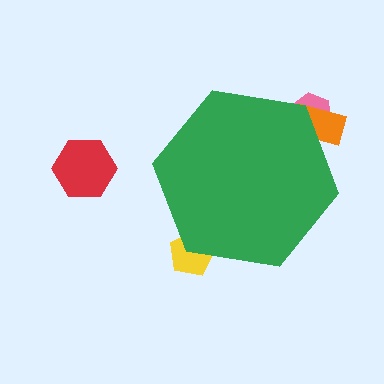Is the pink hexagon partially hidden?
Yes, the pink hexagon is partially hidden behind the green hexagon.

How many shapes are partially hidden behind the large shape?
3 shapes are partially hidden.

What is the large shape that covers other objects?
A green hexagon.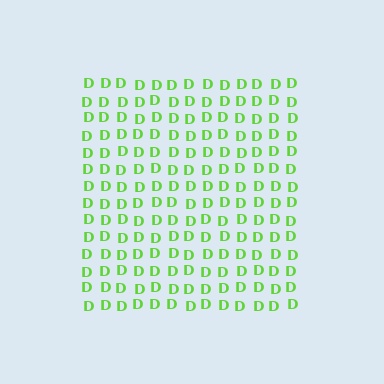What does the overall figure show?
The overall figure shows a square.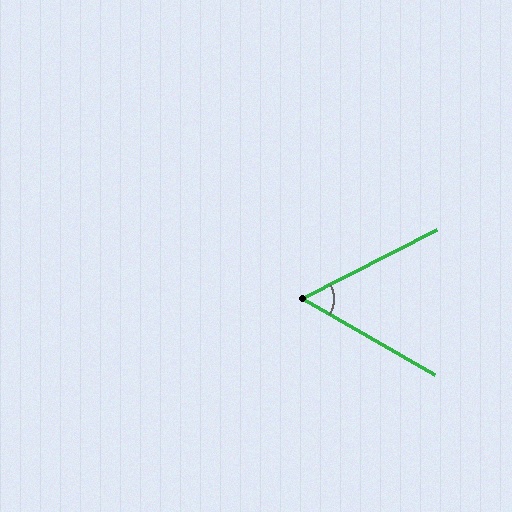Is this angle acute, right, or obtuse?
It is acute.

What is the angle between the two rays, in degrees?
Approximately 57 degrees.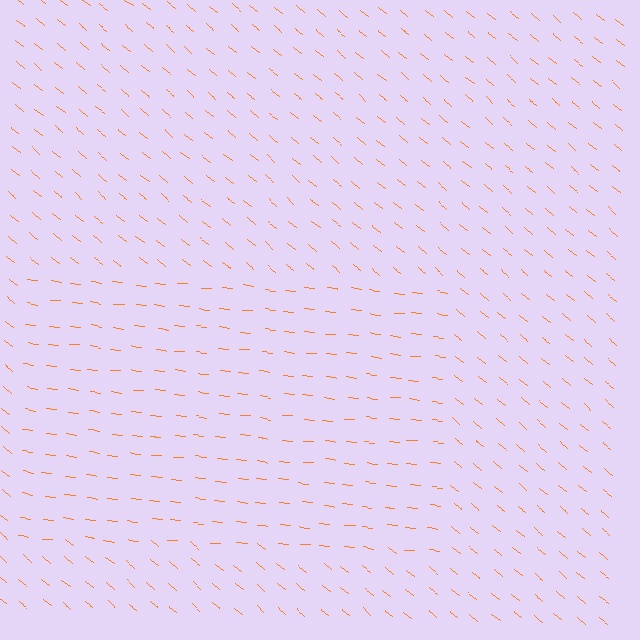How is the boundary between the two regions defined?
The boundary is defined purely by a change in line orientation (approximately 33 degrees difference). All lines are the same color and thickness.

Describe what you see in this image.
The image is filled with small orange line segments. A rectangle region in the image has lines oriented differently from the surrounding lines, creating a visible texture boundary.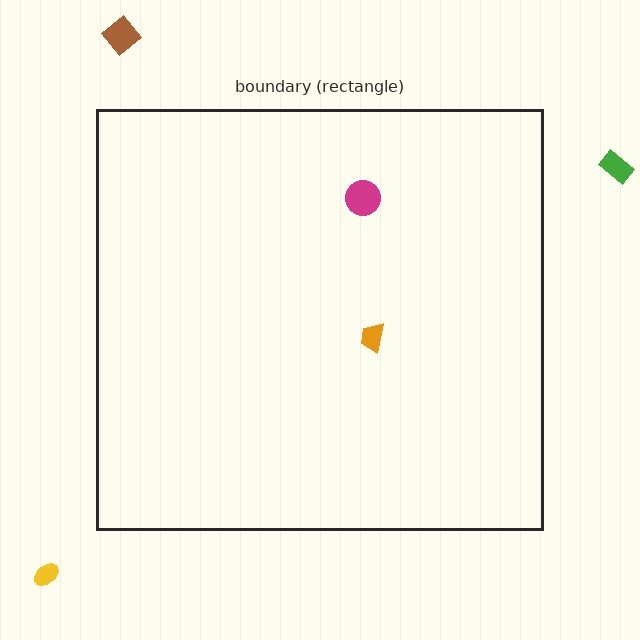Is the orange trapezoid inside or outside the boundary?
Inside.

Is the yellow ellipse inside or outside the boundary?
Outside.